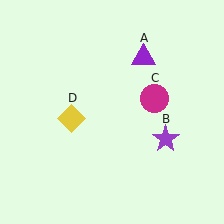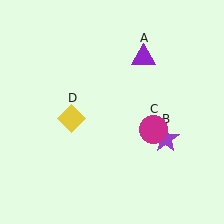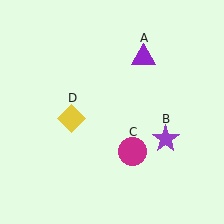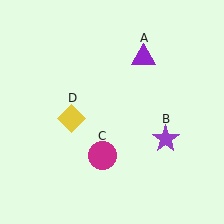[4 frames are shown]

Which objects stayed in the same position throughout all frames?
Purple triangle (object A) and purple star (object B) and yellow diamond (object D) remained stationary.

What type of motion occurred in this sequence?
The magenta circle (object C) rotated clockwise around the center of the scene.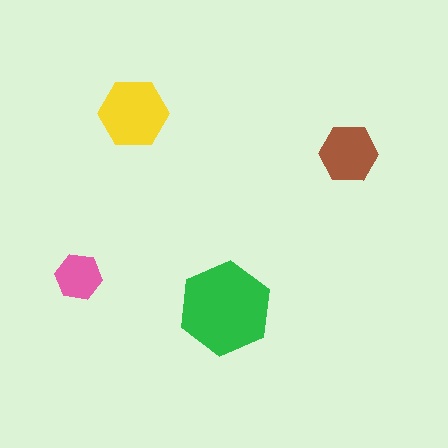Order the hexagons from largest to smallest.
the green one, the yellow one, the brown one, the pink one.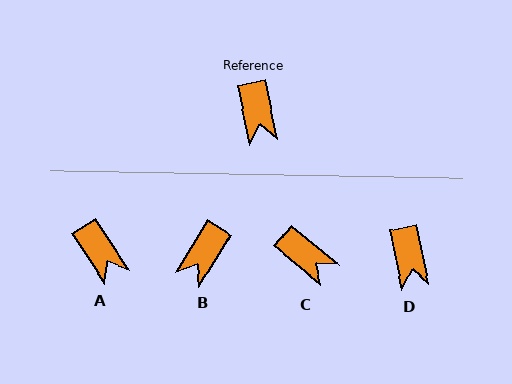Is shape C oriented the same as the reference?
No, it is off by about 39 degrees.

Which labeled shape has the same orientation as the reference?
D.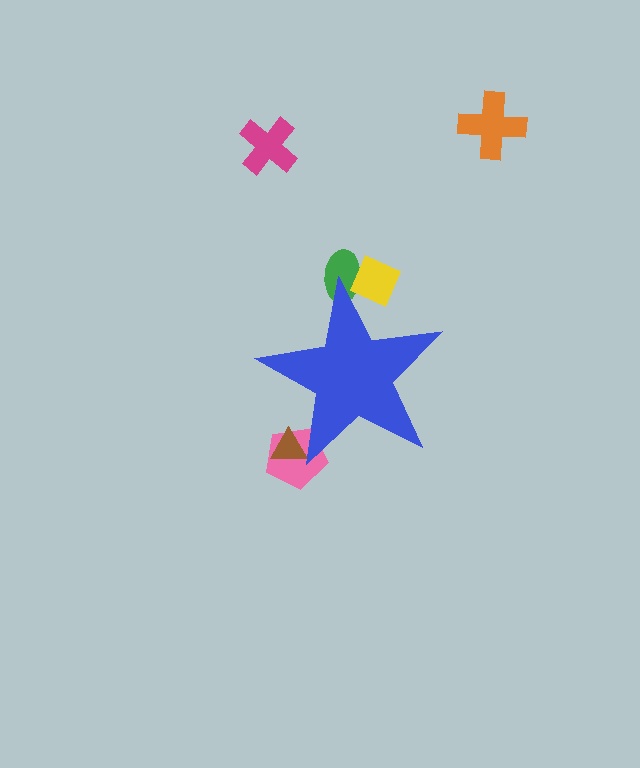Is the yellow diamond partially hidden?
Yes, the yellow diamond is partially hidden behind the blue star.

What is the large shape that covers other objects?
A blue star.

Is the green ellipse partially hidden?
Yes, the green ellipse is partially hidden behind the blue star.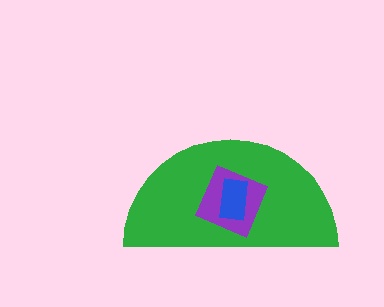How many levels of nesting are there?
3.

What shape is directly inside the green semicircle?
The purple diamond.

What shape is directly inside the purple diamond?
The blue rectangle.